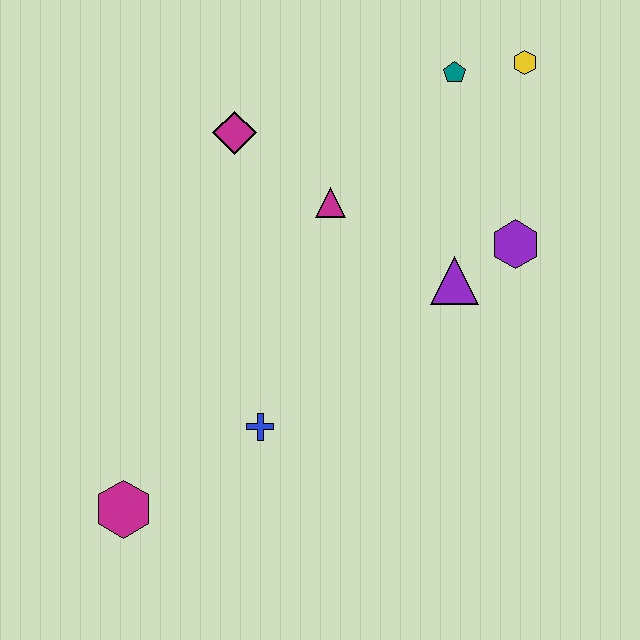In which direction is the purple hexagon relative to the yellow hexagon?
The purple hexagon is below the yellow hexagon.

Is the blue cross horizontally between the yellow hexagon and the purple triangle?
No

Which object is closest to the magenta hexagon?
The blue cross is closest to the magenta hexagon.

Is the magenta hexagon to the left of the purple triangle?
Yes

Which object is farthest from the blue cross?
The yellow hexagon is farthest from the blue cross.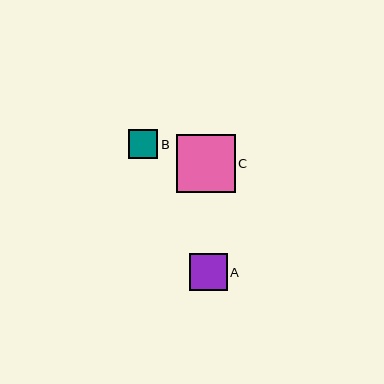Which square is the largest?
Square C is the largest with a size of approximately 59 pixels.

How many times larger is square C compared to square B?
Square C is approximately 2.0 times the size of square B.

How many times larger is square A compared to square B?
Square A is approximately 1.3 times the size of square B.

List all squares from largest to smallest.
From largest to smallest: C, A, B.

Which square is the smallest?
Square B is the smallest with a size of approximately 29 pixels.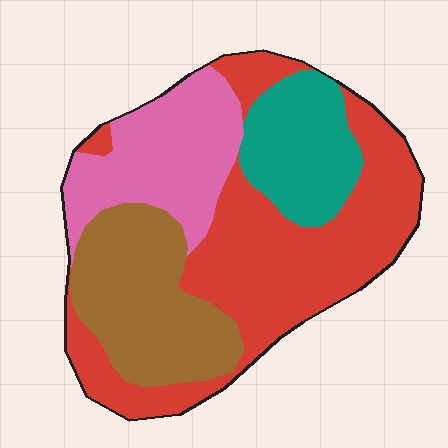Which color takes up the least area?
Teal, at roughly 15%.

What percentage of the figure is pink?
Pink takes up about one fifth (1/5) of the figure.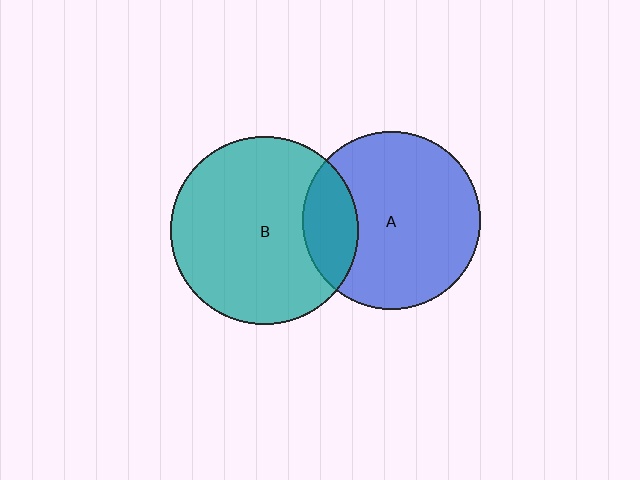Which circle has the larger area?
Circle B (teal).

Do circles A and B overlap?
Yes.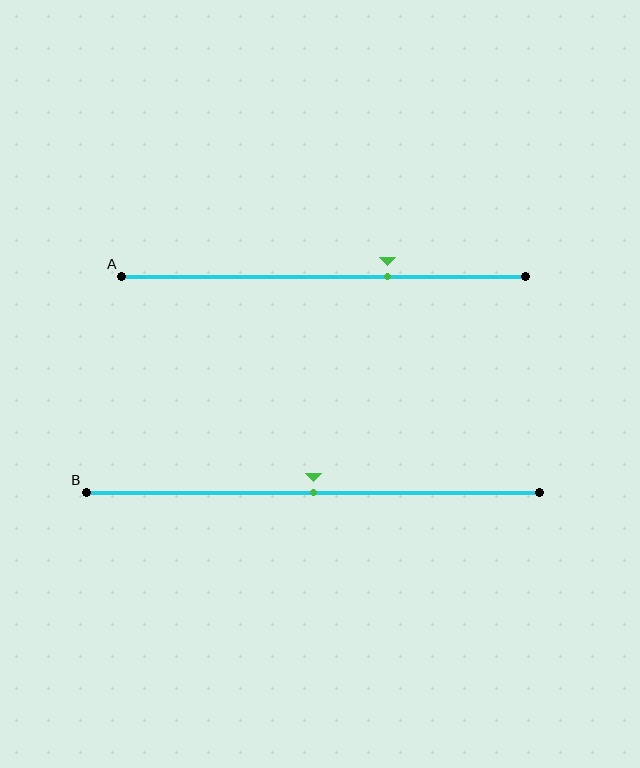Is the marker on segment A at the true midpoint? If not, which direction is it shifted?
No, the marker on segment A is shifted to the right by about 16% of the segment length.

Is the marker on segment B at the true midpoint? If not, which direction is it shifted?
Yes, the marker on segment B is at the true midpoint.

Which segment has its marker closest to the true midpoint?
Segment B has its marker closest to the true midpoint.